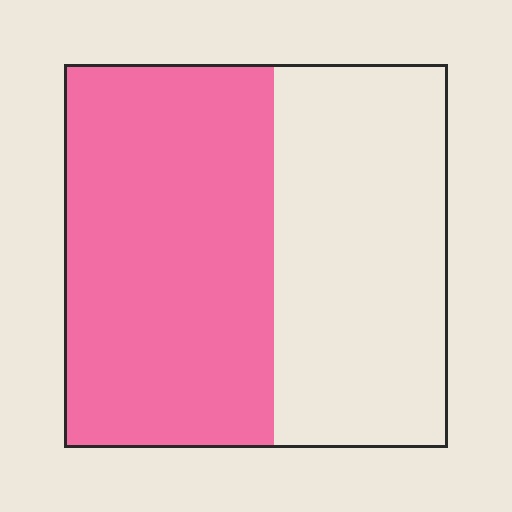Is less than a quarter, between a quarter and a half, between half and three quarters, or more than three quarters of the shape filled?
Between half and three quarters.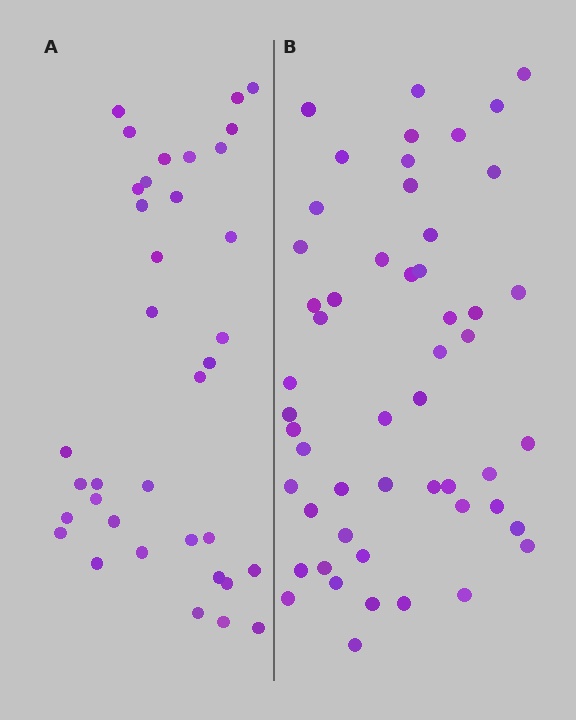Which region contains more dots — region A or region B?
Region B (the right region) has more dots.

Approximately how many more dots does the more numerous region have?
Region B has approximately 15 more dots than region A.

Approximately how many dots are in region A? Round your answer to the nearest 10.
About 40 dots. (The exact count is 36, which rounds to 40.)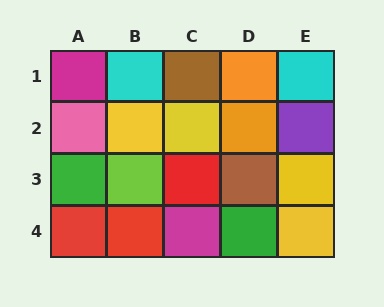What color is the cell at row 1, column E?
Cyan.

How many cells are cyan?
2 cells are cyan.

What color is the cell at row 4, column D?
Green.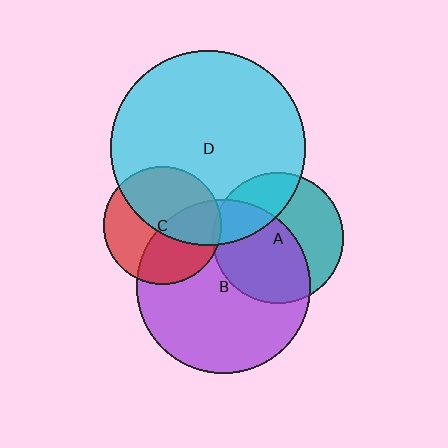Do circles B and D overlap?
Yes.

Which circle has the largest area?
Circle D (cyan).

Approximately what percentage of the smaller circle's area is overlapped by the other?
Approximately 15%.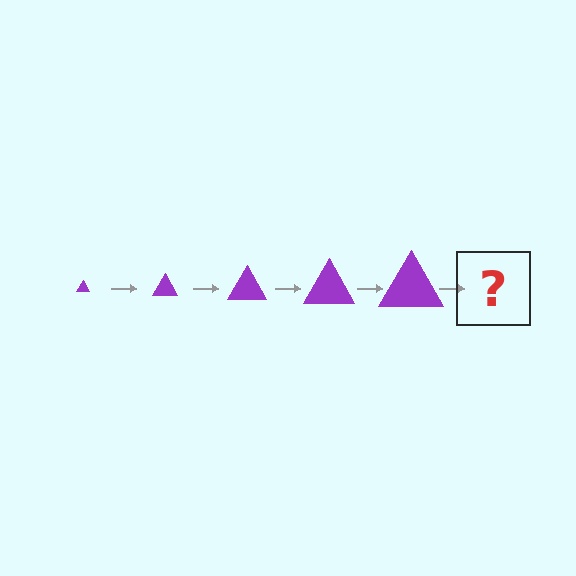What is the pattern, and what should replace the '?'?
The pattern is that the triangle gets progressively larger each step. The '?' should be a purple triangle, larger than the previous one.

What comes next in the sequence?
The next element should be a purple triangle, larger than the previous one.